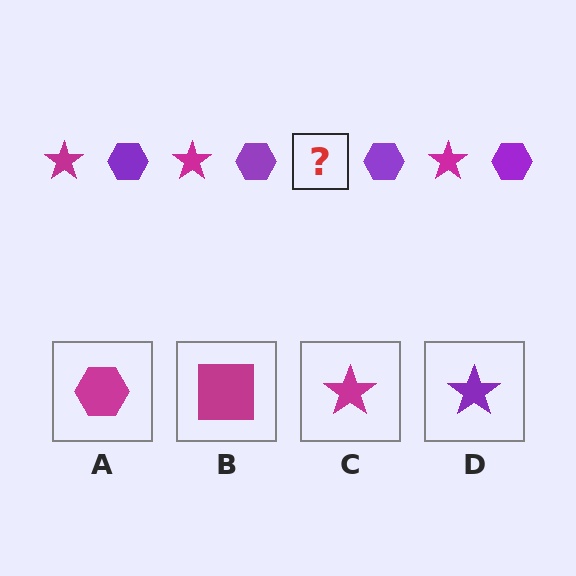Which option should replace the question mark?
Option C.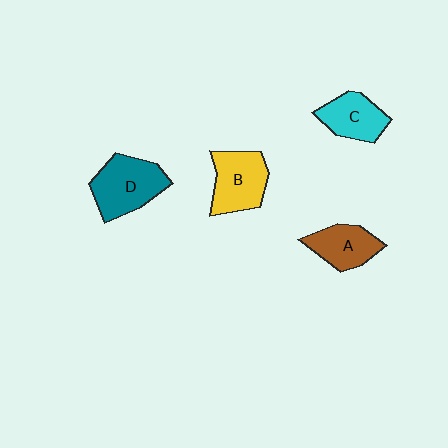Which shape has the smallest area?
Shape A (brown).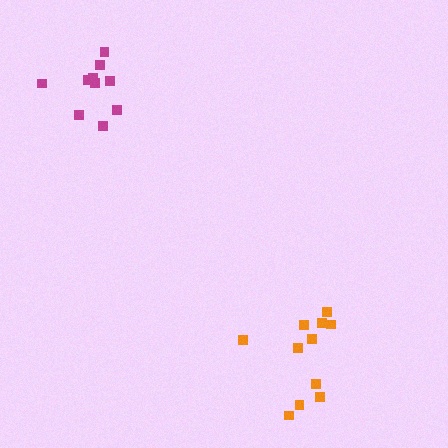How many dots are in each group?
Group 1: 11 dots, Group 2: 10 dots (21 total).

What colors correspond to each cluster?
The clusters are colored: orange, magenta.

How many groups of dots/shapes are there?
There are 2 groups.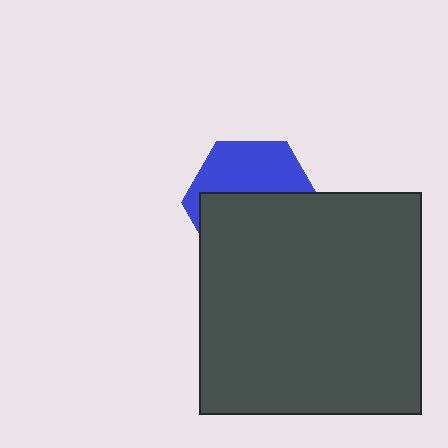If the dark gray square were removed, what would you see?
You would see the complete blue hexagon.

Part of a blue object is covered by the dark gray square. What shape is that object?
It is a hexagon.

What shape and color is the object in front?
The object in front is a dark gray square.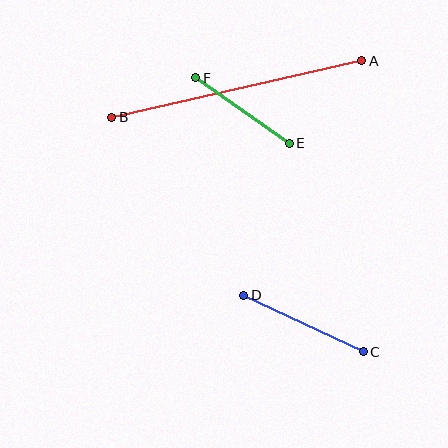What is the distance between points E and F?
The distance is approximately 114 pixels.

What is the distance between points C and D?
The distance is approximately 132 pixels.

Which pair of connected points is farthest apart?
Points A and B are farthest apart.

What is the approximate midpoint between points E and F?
The midpoint is at approximately (243, 111) pixels.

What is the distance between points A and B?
The distance is approximately 256 pixels.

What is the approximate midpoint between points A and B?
The midpoint is at approximately (237, 89) pixels.